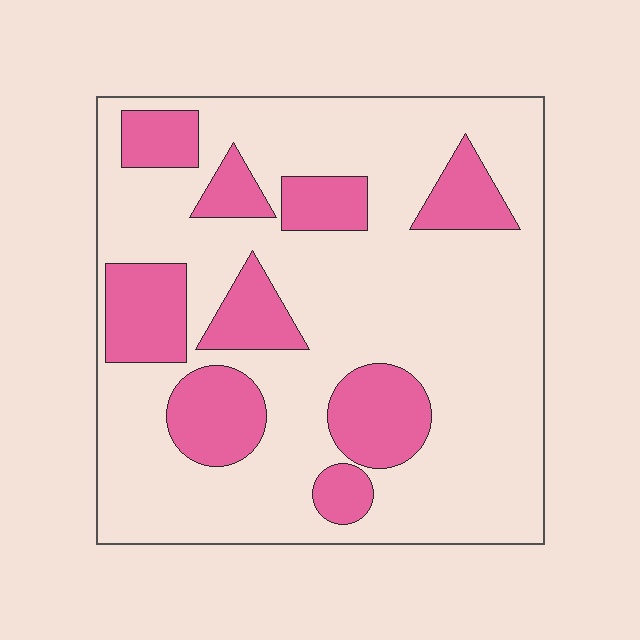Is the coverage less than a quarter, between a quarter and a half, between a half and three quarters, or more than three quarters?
Between a quarter and a half.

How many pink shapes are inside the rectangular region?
9.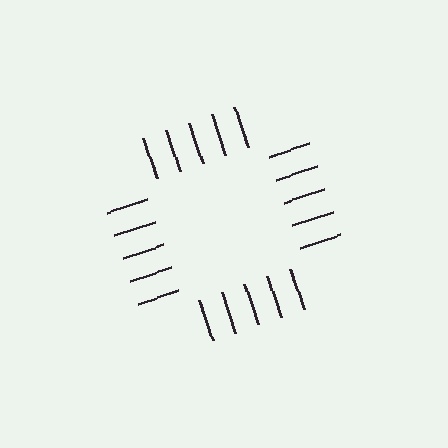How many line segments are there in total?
20 — 5 along each of the 4 edges.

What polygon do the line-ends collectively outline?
An illusory square — the line segments terminate on its edges but no continuous stroke is drawn.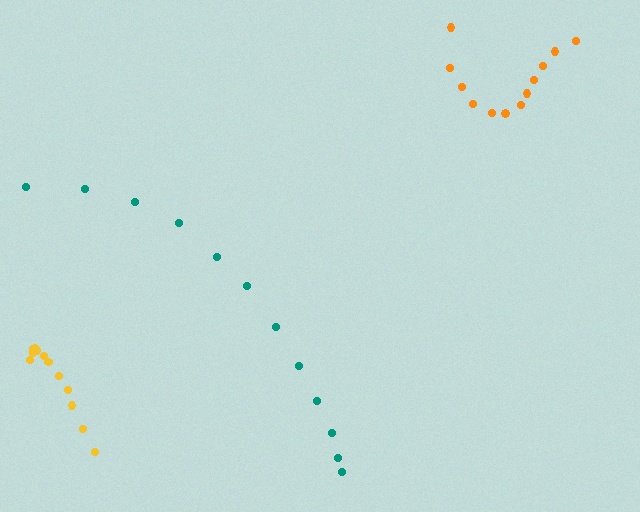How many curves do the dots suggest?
There are 3 distinct paths.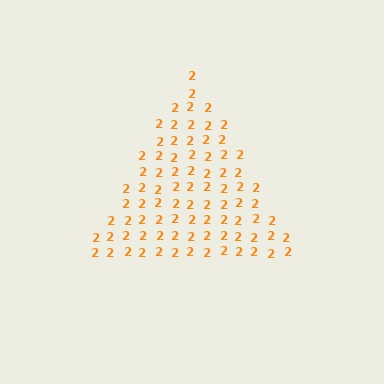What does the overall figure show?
The overall figure shows a triangle.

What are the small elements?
The small elements are digit 2's.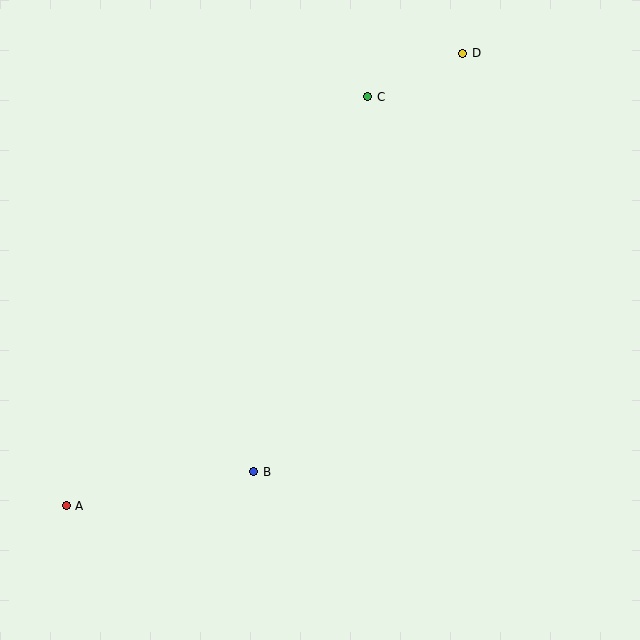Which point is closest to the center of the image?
Point B at (254, 472) is closest to the center.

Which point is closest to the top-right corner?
Point D is closest to the top-right corner.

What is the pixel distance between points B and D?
The distance between B and D is 468 pixels.